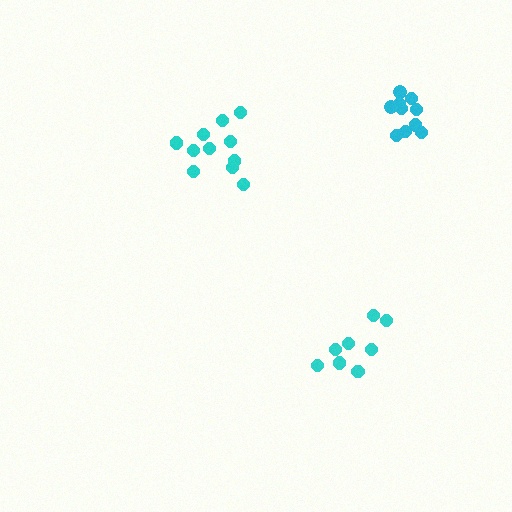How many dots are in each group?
Group 1: 8 dots, Group 2: 10 dots, Group 3: 11 dots (29 total).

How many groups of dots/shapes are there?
There are 3 groups.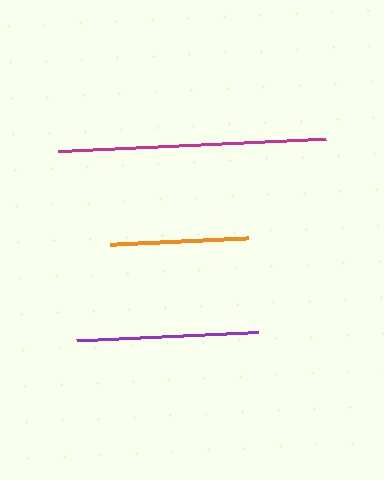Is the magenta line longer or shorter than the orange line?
The magenta line is longer than the orange line.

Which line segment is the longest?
The magenta line is the longest at approximately 267 pixels.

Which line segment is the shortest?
The orange line is the shortest at approximately 138 pixels.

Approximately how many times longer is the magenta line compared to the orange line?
The magenta line is approximately 1.9 times the length of the orange line.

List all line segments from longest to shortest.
From longest to shortest: magenta, purple, orange.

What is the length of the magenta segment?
The magenta segment is approximately 267 pixels long.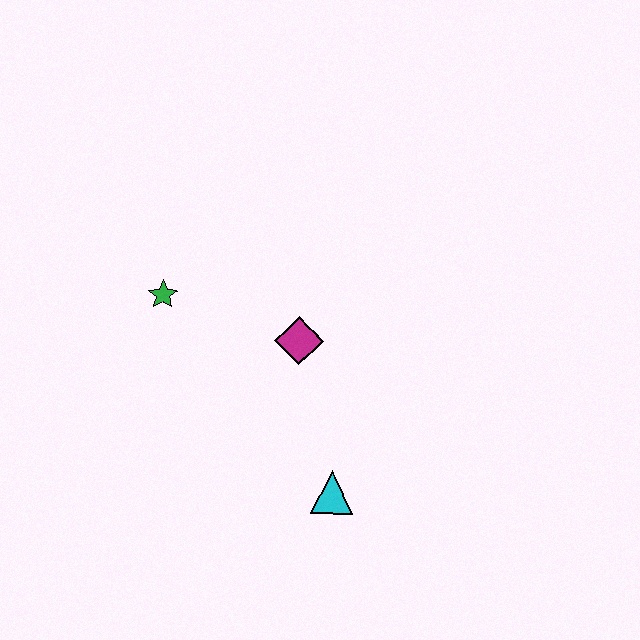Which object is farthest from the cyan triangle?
The green star is farthest from the cyan triangle.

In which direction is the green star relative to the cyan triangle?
The green star is above the cyan triangle.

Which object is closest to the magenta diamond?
The green star is closest to the magenta diamond.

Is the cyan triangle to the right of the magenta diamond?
Yes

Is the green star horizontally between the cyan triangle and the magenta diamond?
No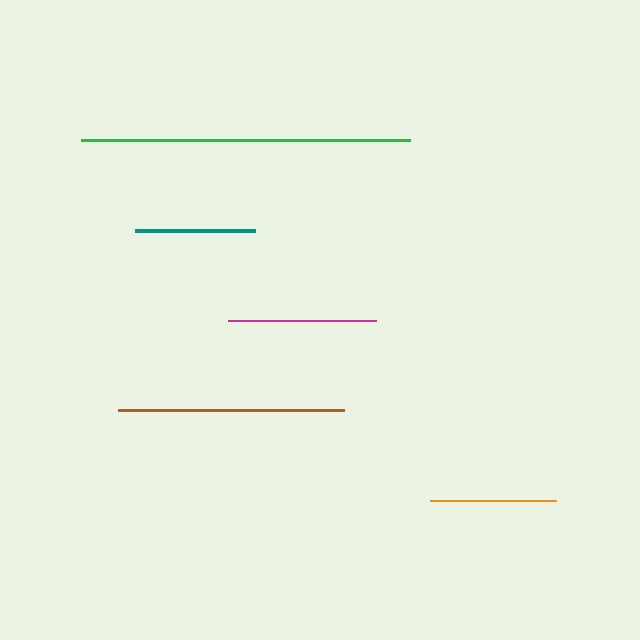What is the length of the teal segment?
The teal segment is approximately 120 pixels long.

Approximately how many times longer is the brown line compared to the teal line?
The brown line is approximately 1.9 times the length of the teal line.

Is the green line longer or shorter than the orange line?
The green line is longer than the orange line.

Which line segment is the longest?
The green line is the longest at approximately 328 pixels.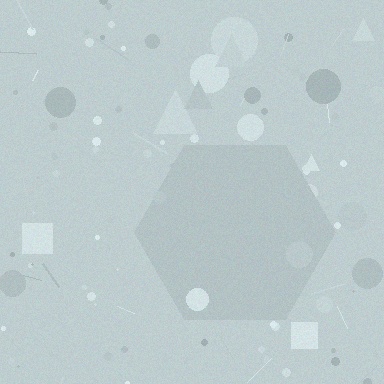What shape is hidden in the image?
A hexagon is hidden in the image.